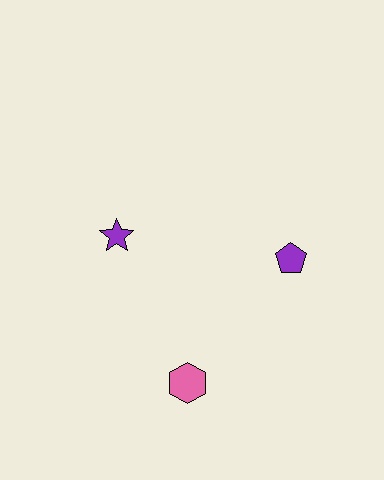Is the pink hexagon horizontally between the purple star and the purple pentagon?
Yes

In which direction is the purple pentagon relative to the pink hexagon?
The purple pentagon is above the pink hexagon.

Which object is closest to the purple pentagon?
The pink hexagon is closest to the purple pentagon.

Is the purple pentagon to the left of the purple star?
No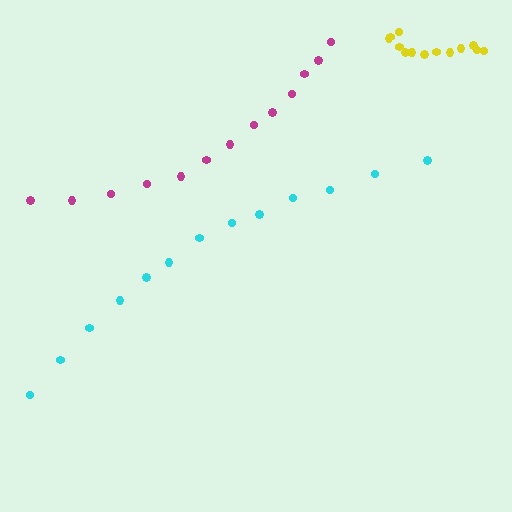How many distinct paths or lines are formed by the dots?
There are 3 distinct paths.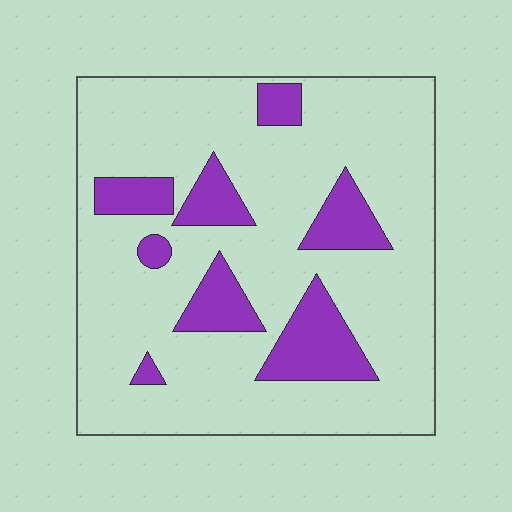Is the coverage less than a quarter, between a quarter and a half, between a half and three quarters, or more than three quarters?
Less than a quarter.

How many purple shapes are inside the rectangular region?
8.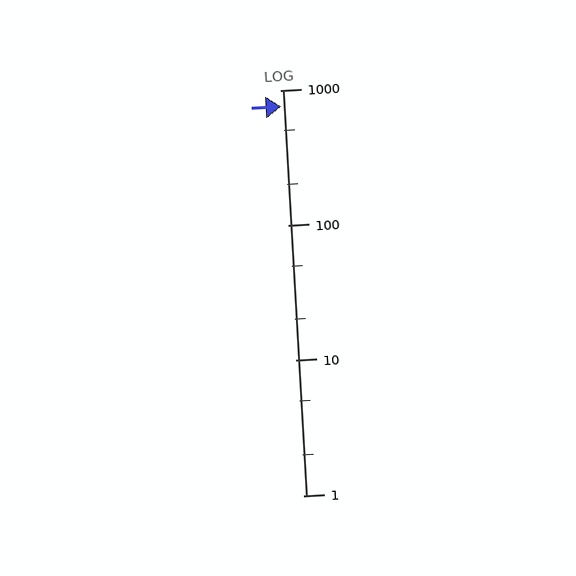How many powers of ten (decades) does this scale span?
The scale spans 3 decades, from 1 to 1000.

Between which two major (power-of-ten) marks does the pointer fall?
The pointer is between 100 and 1000.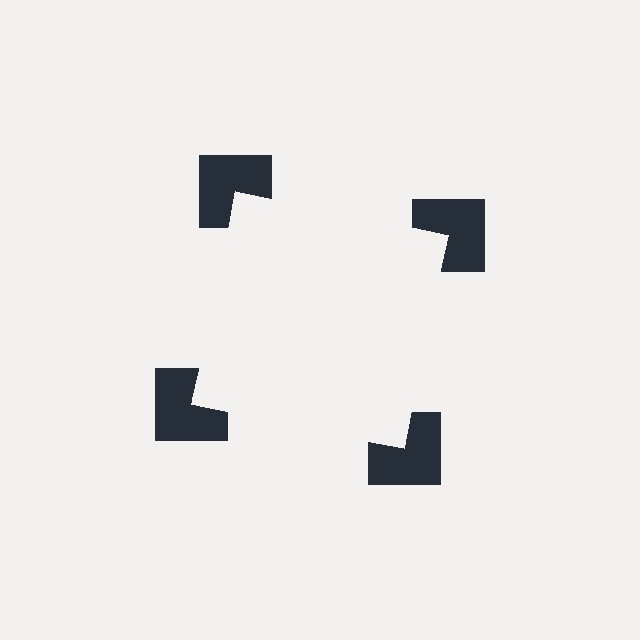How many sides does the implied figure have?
4 sides.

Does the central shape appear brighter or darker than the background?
It typically appears slightly brighter than the background, even though no actual brightness change is drawn.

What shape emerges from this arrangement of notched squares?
An illusory square — its edges are inferred from the aligned wedge cuts in the notched squares, not physically drawn.